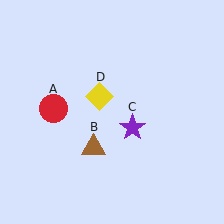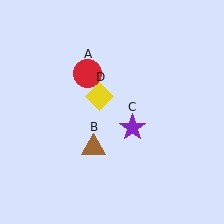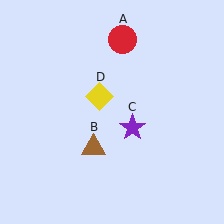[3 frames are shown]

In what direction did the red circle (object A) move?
The red circle (object A) moved up and to the right.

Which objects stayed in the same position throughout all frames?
Brown triangle (object B) and purple star (object C) and yellow diamond (object D) remained stationary.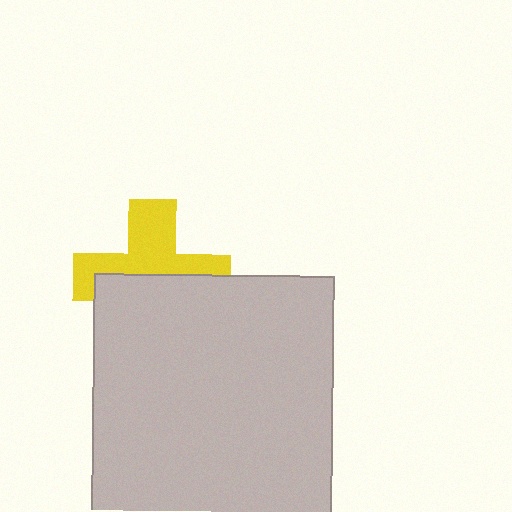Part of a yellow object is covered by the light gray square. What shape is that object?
It is a cross.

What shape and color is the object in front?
The object in front is a light gray square.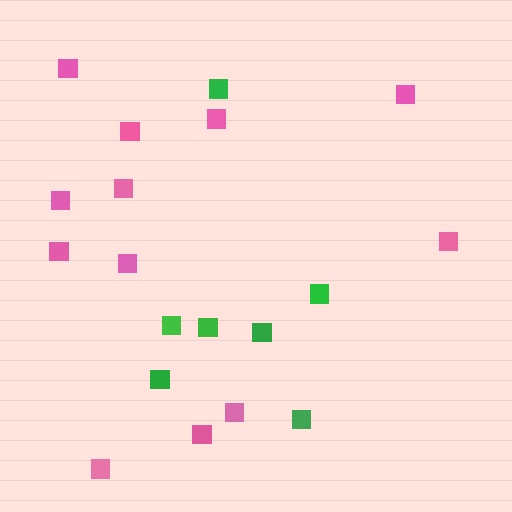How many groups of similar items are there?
There are 2 groups: one group of green squares (7) and one group of pink squares (12).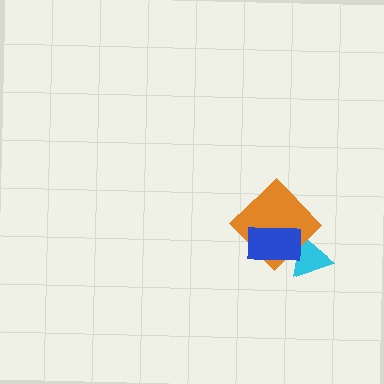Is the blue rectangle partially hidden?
No, no other shape covers it.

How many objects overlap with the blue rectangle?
2 objects overlap with the blue rectangle.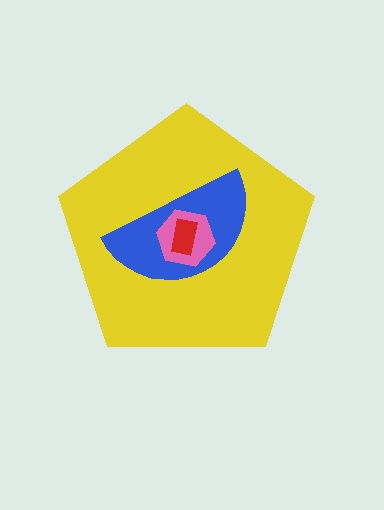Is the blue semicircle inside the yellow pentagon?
Yes.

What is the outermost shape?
The yellow pentagon.